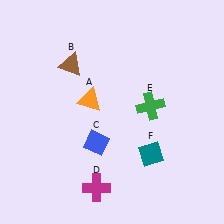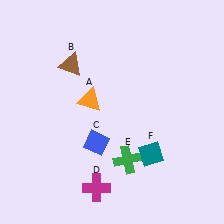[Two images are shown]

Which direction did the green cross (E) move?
The green cross (E) moved down.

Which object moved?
The green cross (E) moved down.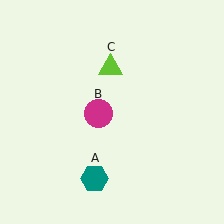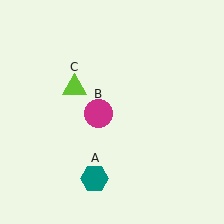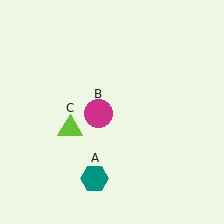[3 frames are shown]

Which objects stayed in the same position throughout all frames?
Teal hexagon (object A) and magenta circle (object B) remained stationary.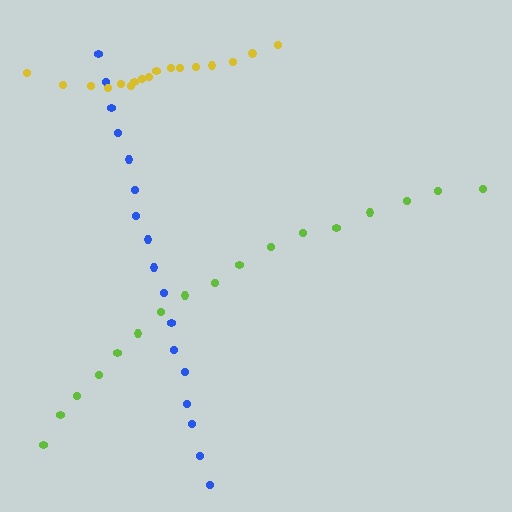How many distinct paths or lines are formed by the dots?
There are 3 distinct paths.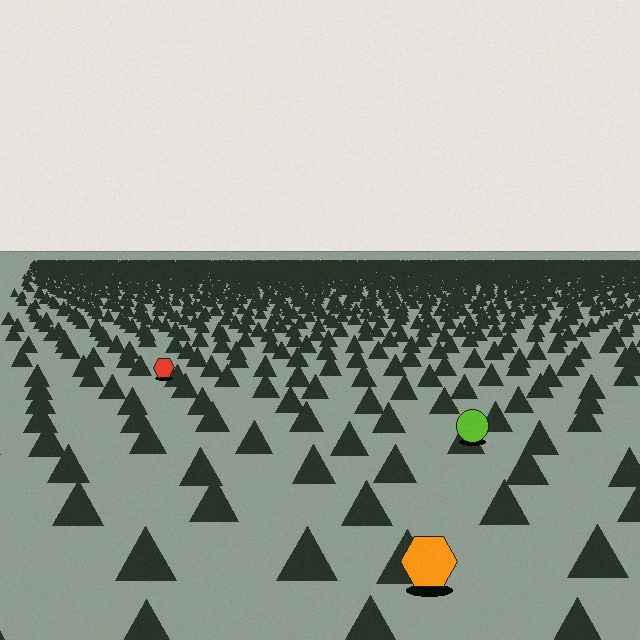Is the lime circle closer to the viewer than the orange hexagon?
No. The orange hexagon is closer — you can tell from the texture gradient: the ground texture is coarser near it.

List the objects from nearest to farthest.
From nearest to farthest: the orange hexagon, the lime circle, the red hexagon.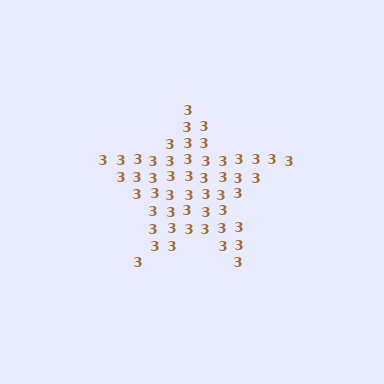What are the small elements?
The small elements are digit 3's.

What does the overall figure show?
The overall figure shows a star.